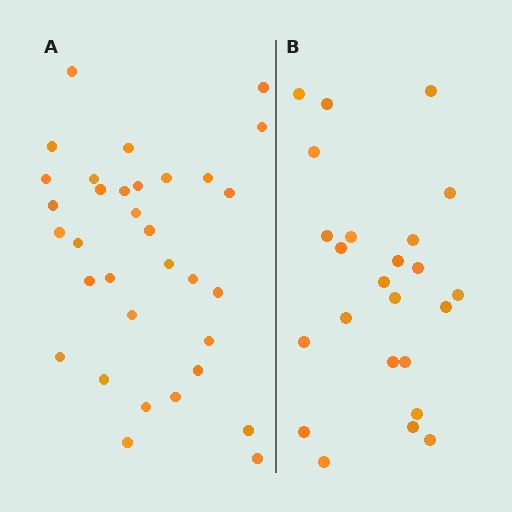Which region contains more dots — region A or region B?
Region A (the left region) has more dots.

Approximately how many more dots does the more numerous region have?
Region A has roughly 8 or so more dots than region B.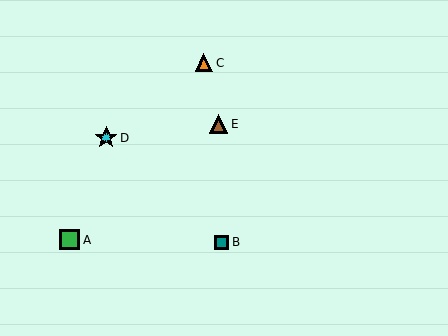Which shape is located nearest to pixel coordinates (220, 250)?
The teal square (labeled B) at (221, 243) is nearest to that location.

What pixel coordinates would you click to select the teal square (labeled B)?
Click at (221, 243) to select the teal square B.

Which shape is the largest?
The cyan star (labeled D) is the largest.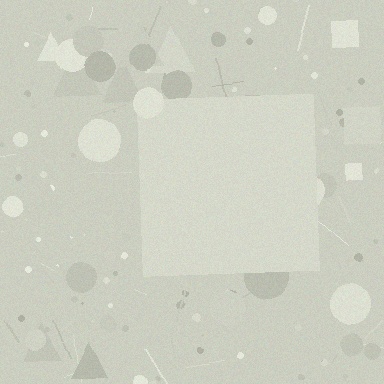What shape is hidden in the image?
A square is hidden in the image.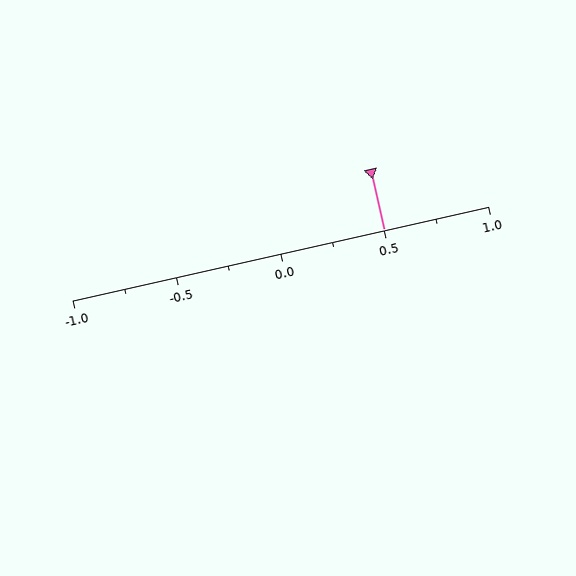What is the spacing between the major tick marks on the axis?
The major ticks are spaced 0.5 apart.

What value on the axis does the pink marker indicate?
The marker indicates approximately 0.5.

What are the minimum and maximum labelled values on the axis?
The axis runs from -1.0 to 1.0.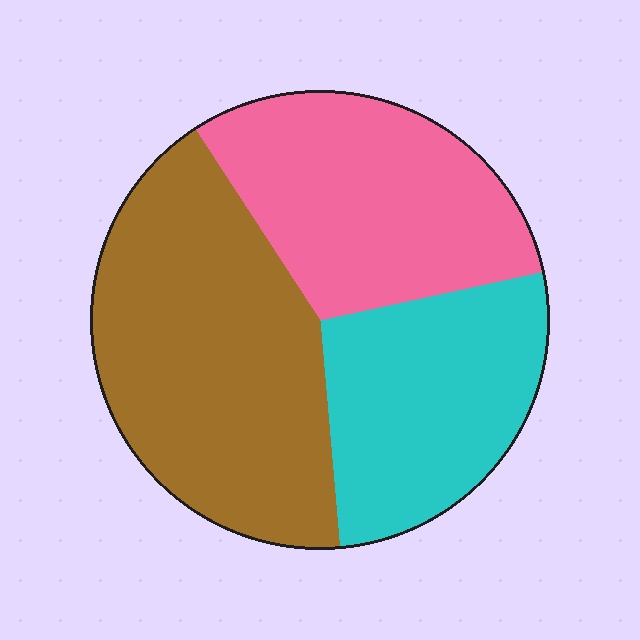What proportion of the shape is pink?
Pink takes up about one third (1/3) of the shape.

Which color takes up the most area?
Brown, at roughly 40%.